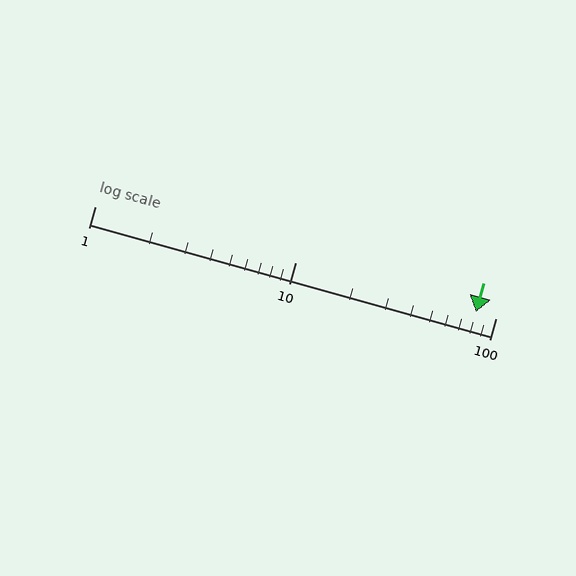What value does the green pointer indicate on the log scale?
The pointer indicates approximately 80.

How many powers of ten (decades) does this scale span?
The scale spans 2 decades, from 1 to 100.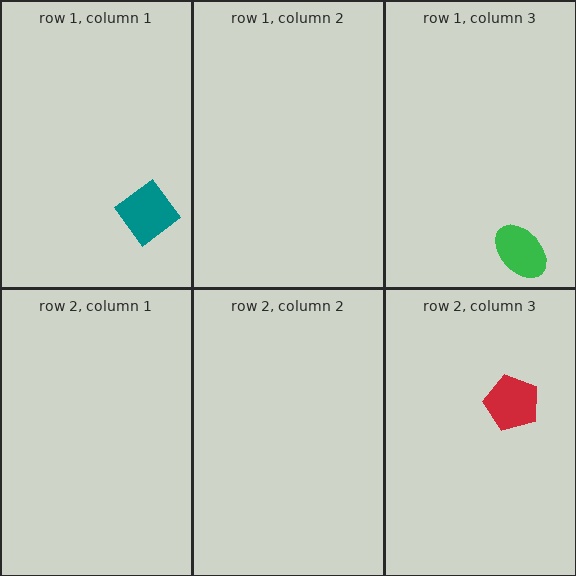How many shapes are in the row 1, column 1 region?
1.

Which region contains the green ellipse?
The row 1, column 3 region.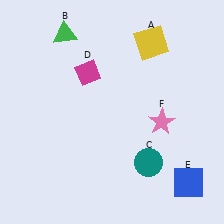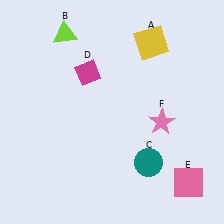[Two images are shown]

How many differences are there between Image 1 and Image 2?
There are 2 differences between the two images.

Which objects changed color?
B changed from green to lime. E changed from blue to pink.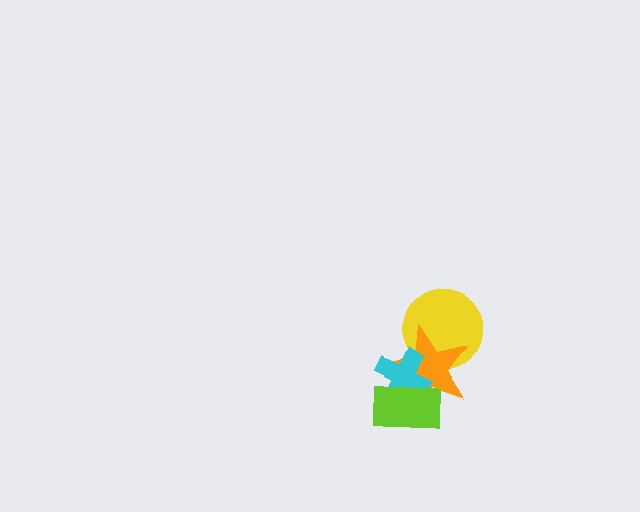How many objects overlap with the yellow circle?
2 objects overlap with the yellow circle.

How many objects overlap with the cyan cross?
3 objects overlap with the cyan cross.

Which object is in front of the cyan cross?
The lime rectangle is in front of the cyan cross.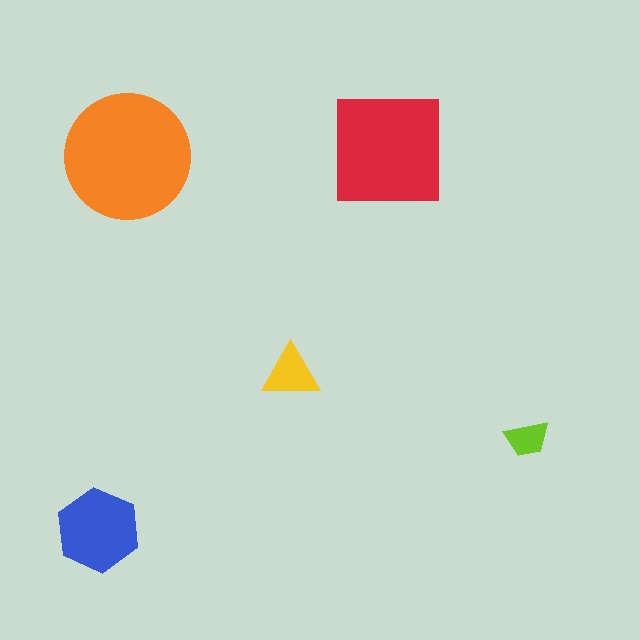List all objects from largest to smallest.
The orange circle, the red square, the blue hexagon, the yellow triangle, the lime trapezoid.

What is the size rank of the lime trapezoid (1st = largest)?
5th.